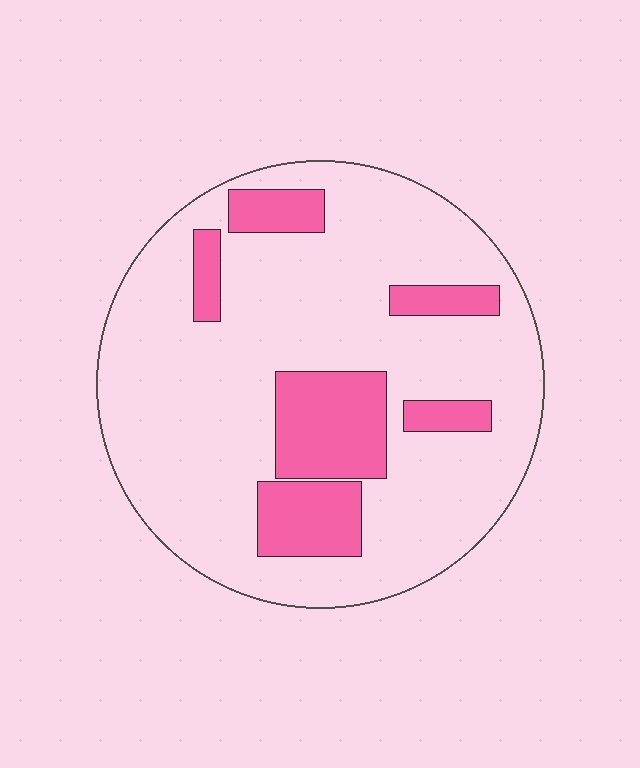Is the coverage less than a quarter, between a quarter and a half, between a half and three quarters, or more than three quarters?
Less than a quarter.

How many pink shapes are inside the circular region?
6.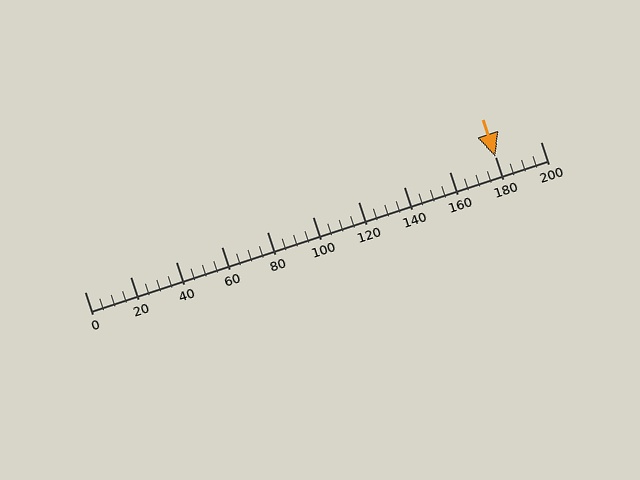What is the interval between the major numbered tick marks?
The major tick marks are spaced 20 units apart.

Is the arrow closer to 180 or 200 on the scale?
The arrow is closer to 180.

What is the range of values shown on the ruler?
The ruler shows values from 0 to 200.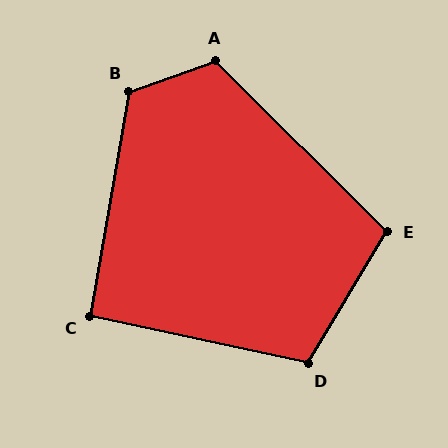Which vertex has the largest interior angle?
B, at approximately 119 degrees.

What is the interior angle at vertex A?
Approximately 116 degrees (obtuse).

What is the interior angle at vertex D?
Approximately 109 degrees (obtuse).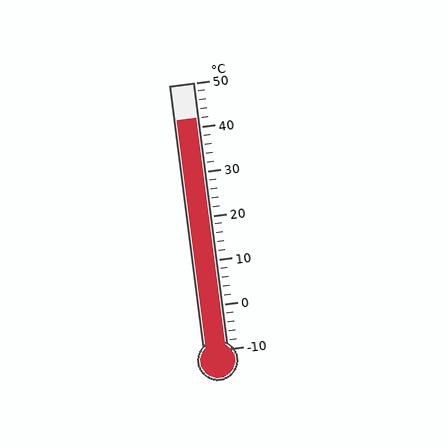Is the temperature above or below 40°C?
The temperature is above 40°C.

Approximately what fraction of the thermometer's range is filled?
The thermometer is filled to approximately 85% of its range.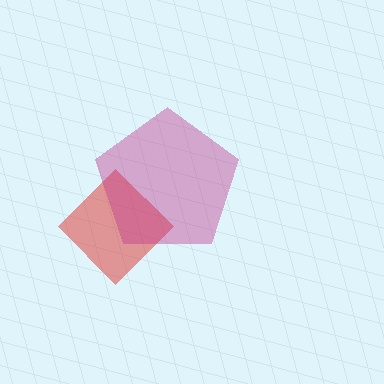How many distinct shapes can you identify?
There are 2 distinct shapes: a red diamond, a magenta pentagon.